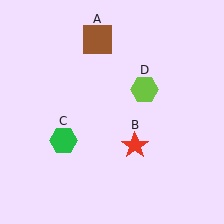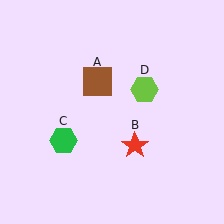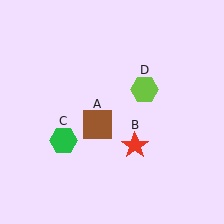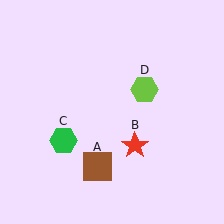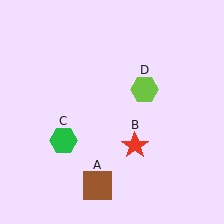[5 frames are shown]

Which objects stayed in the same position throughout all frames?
Red star (object B) and green hexagon (object C) and lime hexagon (object D) remained stationary.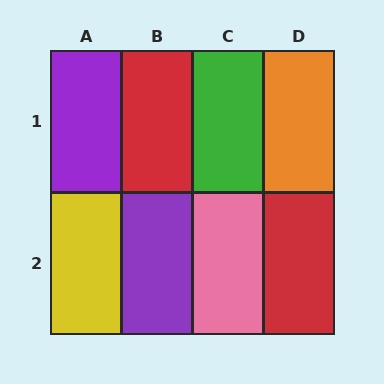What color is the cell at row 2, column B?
Purple.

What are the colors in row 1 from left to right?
Purple, red, green, orange.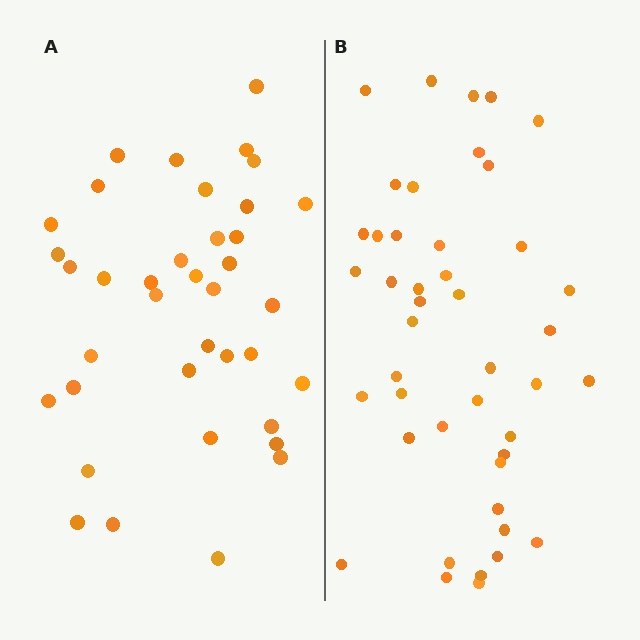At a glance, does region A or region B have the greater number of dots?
Region B (the right region) has more dots.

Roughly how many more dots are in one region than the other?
Region B has about 6 more dots than region A.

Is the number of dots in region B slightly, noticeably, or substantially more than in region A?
Region B has only slightly more — the two regions are fairly close. The ratio is roughly 1.2 to 1.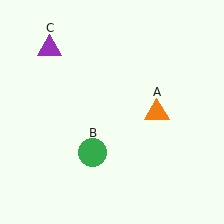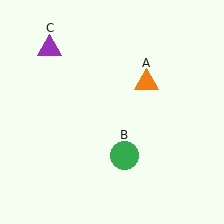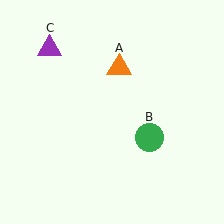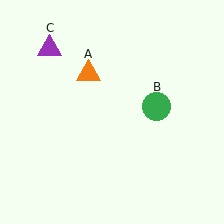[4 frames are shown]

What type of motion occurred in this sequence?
The orange triangle (object A), green circle (object B) rotated counterclockwise around the center of the scene.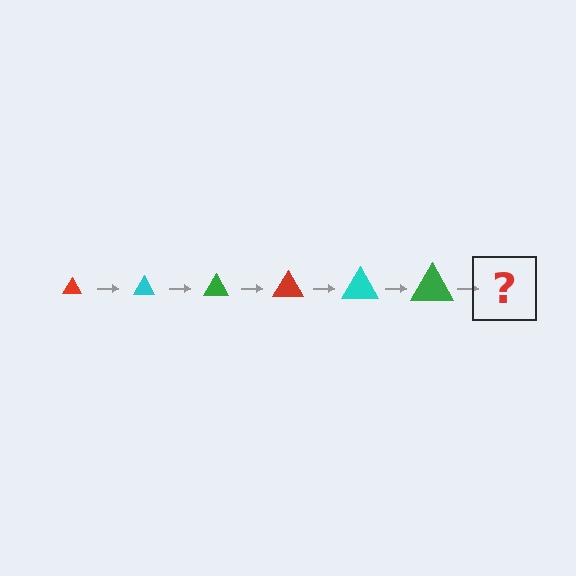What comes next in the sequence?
The next element should be a red triangle, larger than the previous one.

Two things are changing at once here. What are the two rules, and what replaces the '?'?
The two rules are that the triangle grows larger each step and the color cycles through red, cyan, and green. The '?' should be a red triangle, larger than the previous one.